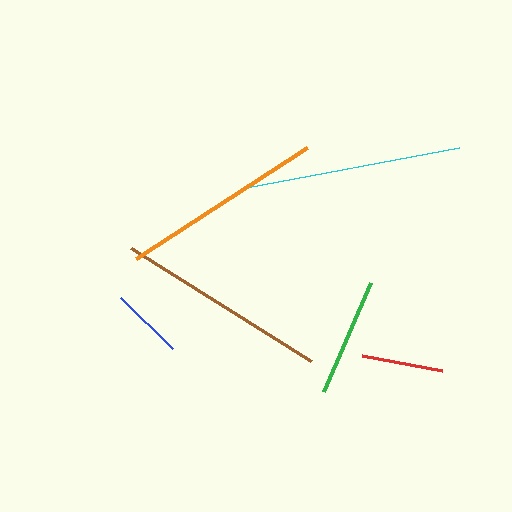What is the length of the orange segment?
The orange segment is approximately 204 pixels long.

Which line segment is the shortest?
The blue line is the shortest at approximately 73 pixels.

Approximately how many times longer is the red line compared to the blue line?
The red line is approximately 1.1 times the length of the blue line.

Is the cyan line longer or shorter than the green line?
The cyan line is longer than the green line.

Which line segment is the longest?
The cyan line is the longest at approximately 217 pixels.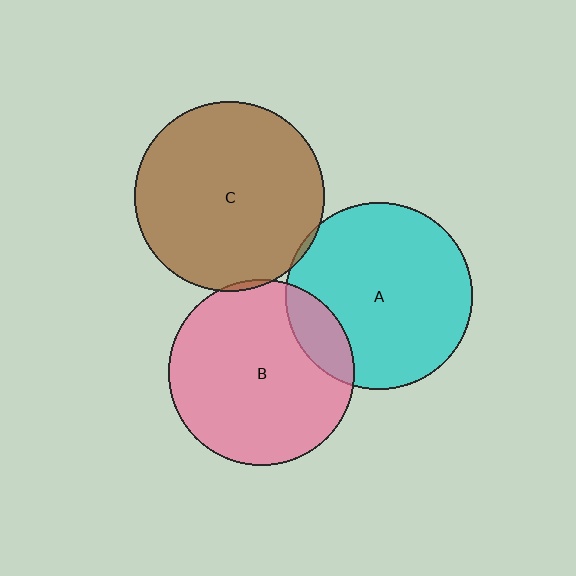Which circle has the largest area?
Circle C (brown).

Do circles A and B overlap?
Yes.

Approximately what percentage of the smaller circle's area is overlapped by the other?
Approximately 15%.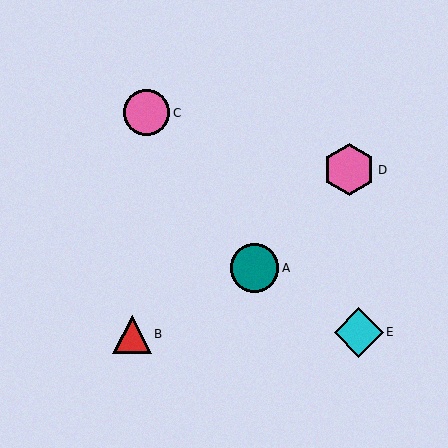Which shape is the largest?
The pink hexagon (labeled D) is the largest.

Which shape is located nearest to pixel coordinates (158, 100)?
The pink circle (labeled C) at (147, 113) is nearest to that location.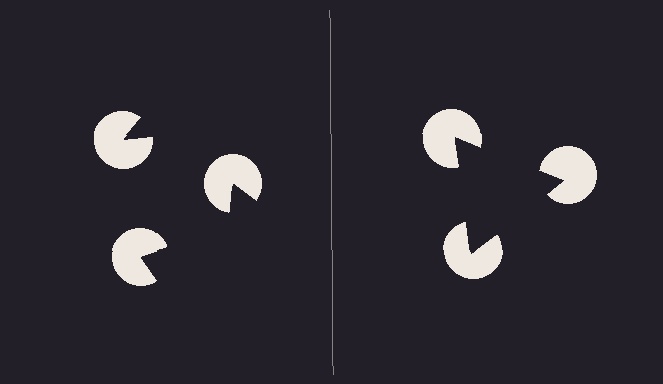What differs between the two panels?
The pac-man discs are positioned identically on both sides; only the wedge orientations differ. On the right they align to a triangle; on the left they are misaligned.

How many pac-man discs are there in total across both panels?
6 — 3 on each side.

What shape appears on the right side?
An illusory triangle.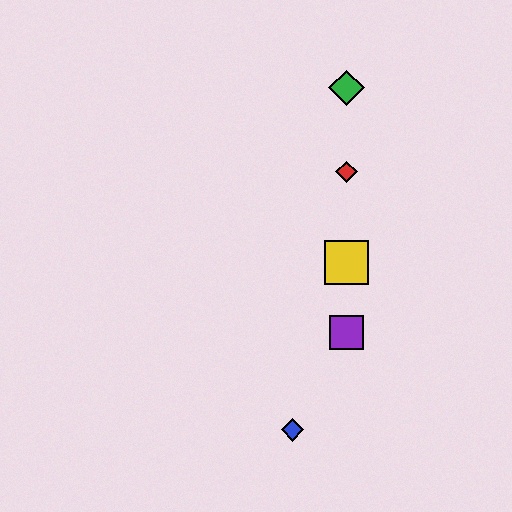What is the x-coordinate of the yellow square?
The yellow square is at x≈346.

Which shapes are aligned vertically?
The red diamond, the green diamond, the yellow square, the purple square are aligned vertically.